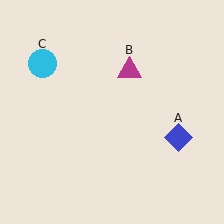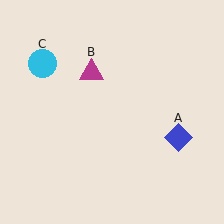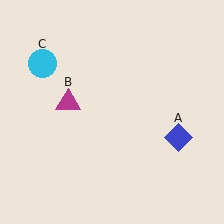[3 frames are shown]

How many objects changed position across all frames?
1 object changed position: magenta triangle (object B).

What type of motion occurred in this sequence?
The magenta triangle (object B) rotated counterclockwise around the center of the scene.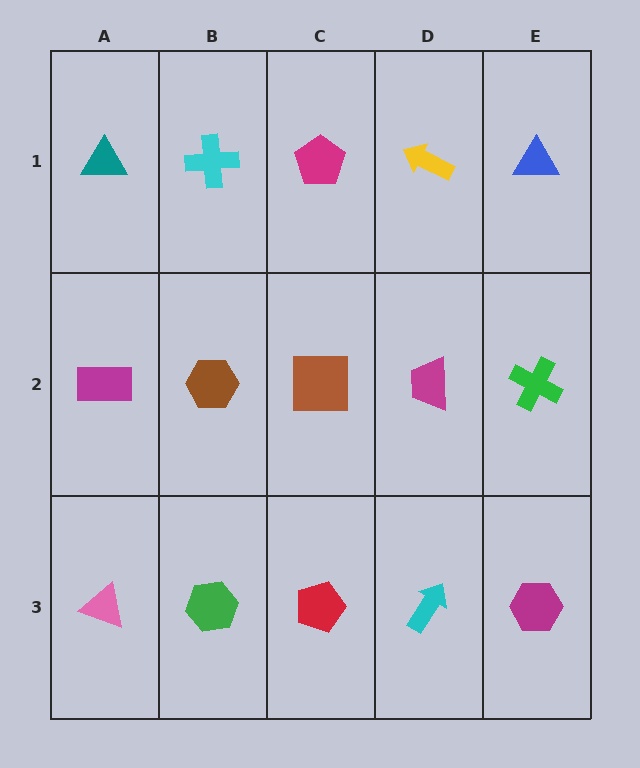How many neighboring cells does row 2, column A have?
3.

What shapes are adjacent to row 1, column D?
A magenta trapezoid (row 2, column D), a magenta pentagon (row 1, column C), a blue triangle (row 1, column E).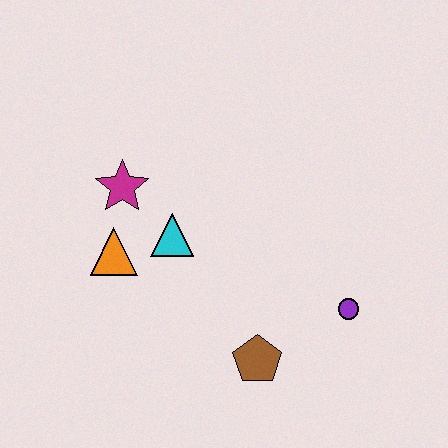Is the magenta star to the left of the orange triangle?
No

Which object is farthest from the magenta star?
The purple circle is farthest from the magenta star.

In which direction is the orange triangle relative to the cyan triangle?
The orange triangle is to the left of the cyan triangle.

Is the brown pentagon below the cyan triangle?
Yes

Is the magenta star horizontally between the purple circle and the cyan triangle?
No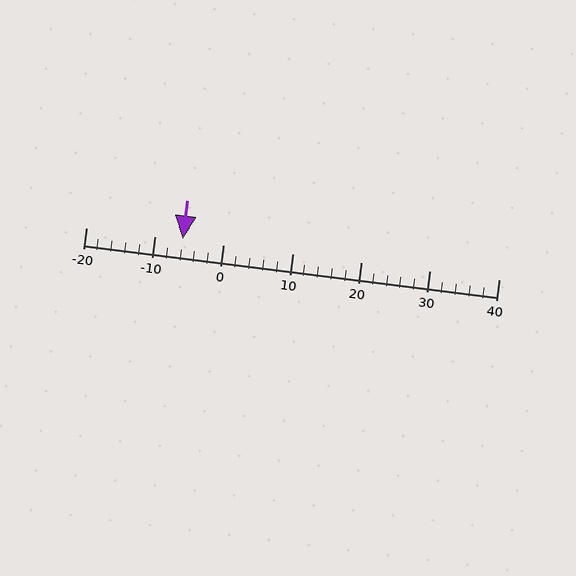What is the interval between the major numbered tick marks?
The major tick marks are spaced 10 units apart.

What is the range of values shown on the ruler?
The ruler shows values from -20 to 40.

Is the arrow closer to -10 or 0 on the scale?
The arrow is closer to -10.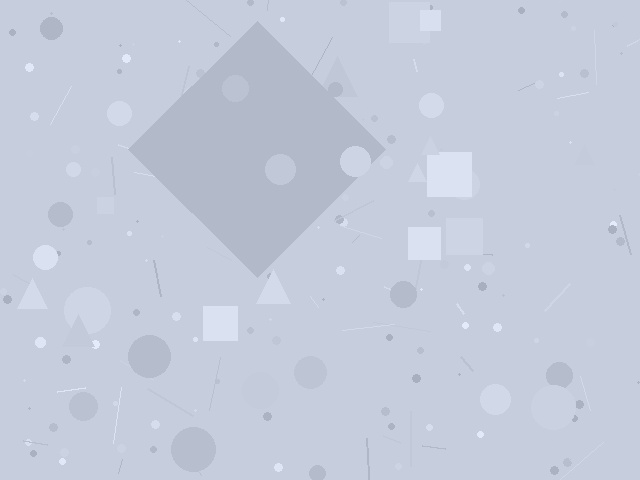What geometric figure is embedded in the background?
A diamond is embedded in the background.